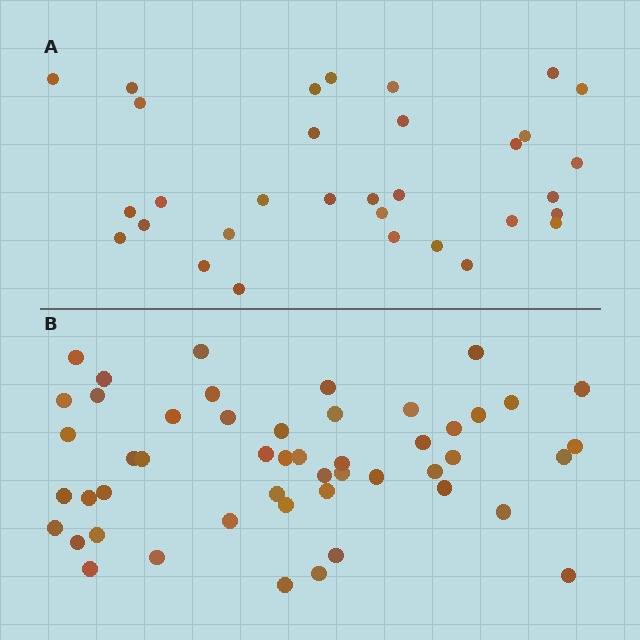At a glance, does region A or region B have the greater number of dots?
Region B (the bottom region) has more dots.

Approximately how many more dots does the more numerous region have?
Region B has approximately 20 more dots than region A.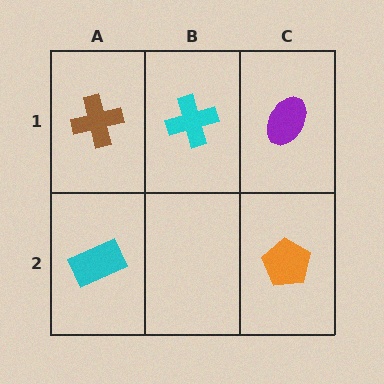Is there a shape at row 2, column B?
No, that cell is empty.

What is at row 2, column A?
A cyan rectangle.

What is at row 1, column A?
A brown cross.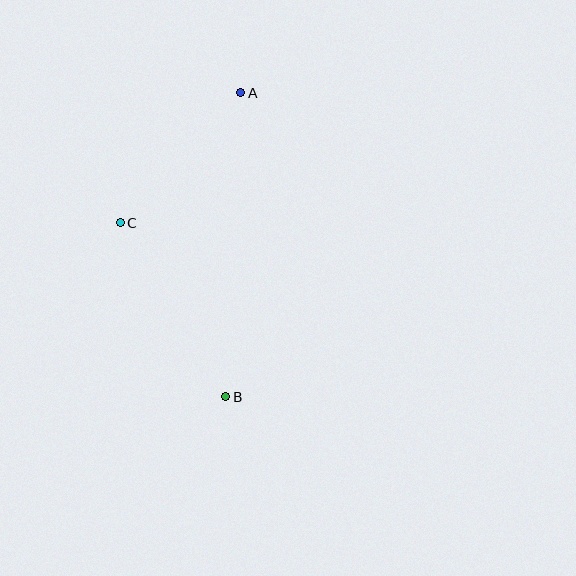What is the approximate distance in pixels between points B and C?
The distance between B and C is approximately 203 pixels.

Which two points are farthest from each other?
Points A and B are farthest from each other.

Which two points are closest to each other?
Points A and C are closest to each other.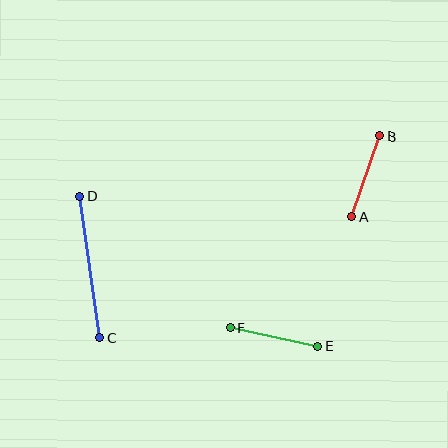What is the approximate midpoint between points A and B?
The midpoint is at approximately (366, 177) pixels.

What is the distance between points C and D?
The distance is approximately 143 pixels.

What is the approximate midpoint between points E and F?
The midpoint is at approximately (274, 337) pixels.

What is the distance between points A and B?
The distance is approximately 85 pixels.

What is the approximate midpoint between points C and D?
The midpoint is at approximately (90, 267) pixels.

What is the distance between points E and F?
The distance is approximately 90 pixels.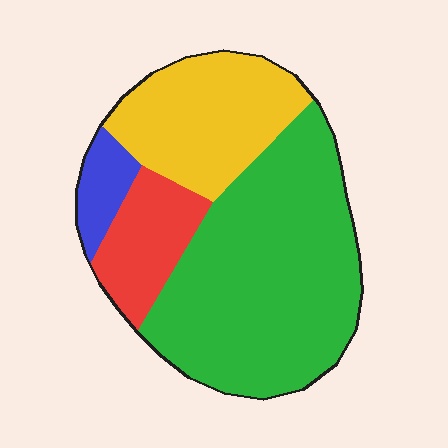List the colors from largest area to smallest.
From largest to smallest: green, yellow, red, blue.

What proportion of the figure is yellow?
Yellow takes up about one quarter (1/4) of the figure.